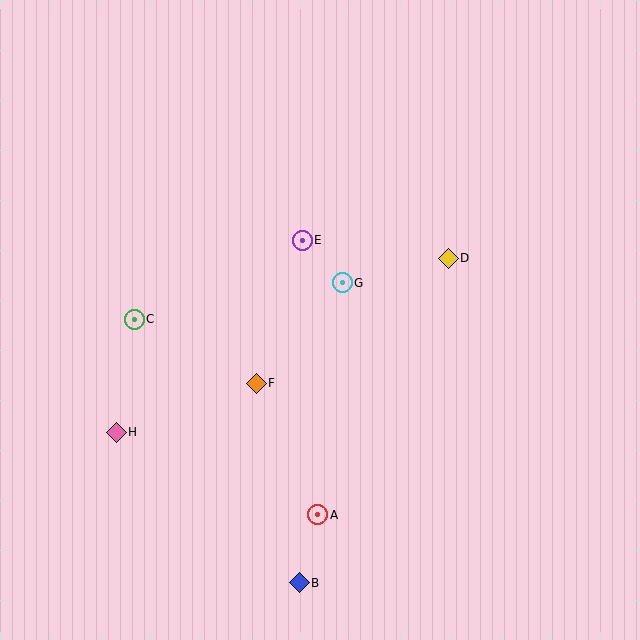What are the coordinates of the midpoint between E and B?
The midpoint between E and B is at (301, 411).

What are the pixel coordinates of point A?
Point A is at (318, 515).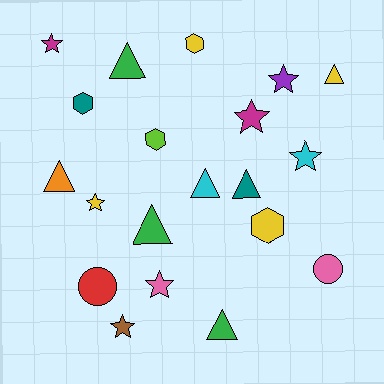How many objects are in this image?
There are 20 objects.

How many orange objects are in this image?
There is 1 orange object.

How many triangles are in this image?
There are 7 triangles.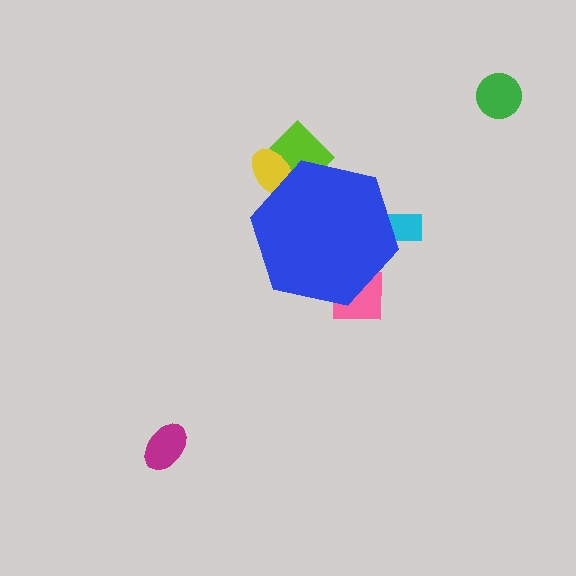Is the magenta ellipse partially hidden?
No, the magenta ellipse is fully visible.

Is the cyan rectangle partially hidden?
Yes, the cyan rectangle is partially hidden behind the blue hexagon.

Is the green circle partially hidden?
No, the green circle is fully visible.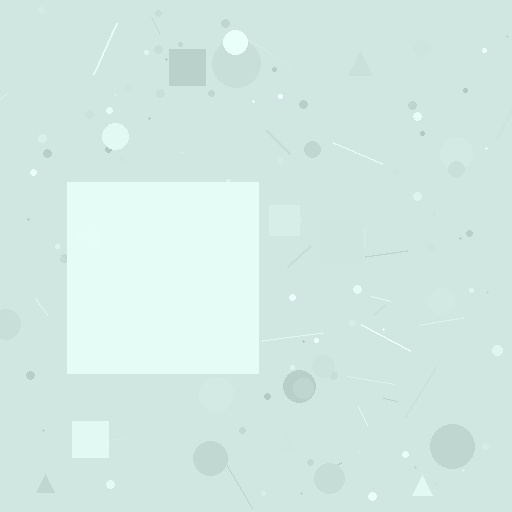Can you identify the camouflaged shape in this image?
The camouflaged shape is a square.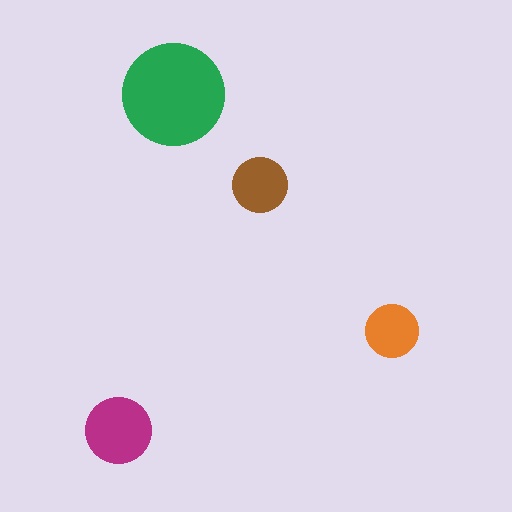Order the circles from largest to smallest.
the green one, the magenta one, the brown one, the orange one.